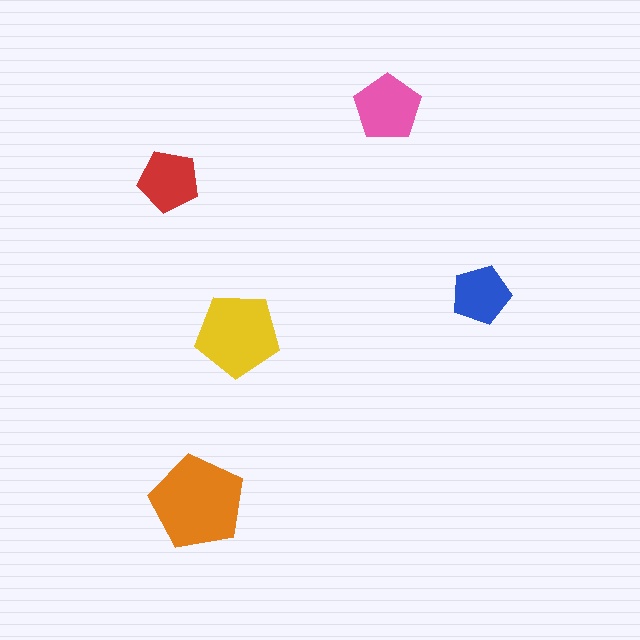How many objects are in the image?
There are 5 objects in the image.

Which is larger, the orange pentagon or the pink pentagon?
The orange one.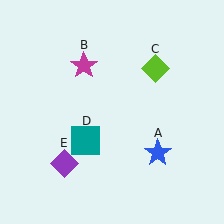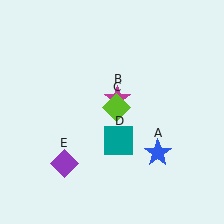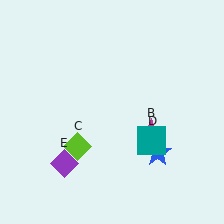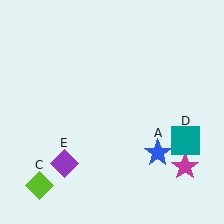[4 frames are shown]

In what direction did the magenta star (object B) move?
The magenta star (object B) moved down and to the right.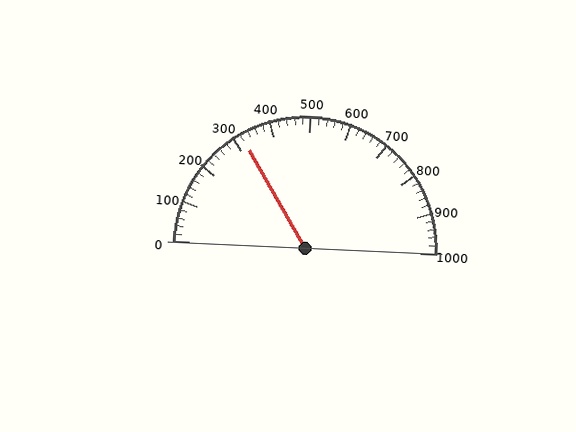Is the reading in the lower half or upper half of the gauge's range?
The reading is in the lower half of the range (0 to 1000).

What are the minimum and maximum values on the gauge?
The gauge ranges from 0 to 1000.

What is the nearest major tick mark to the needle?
The nearest major tick mark is 300.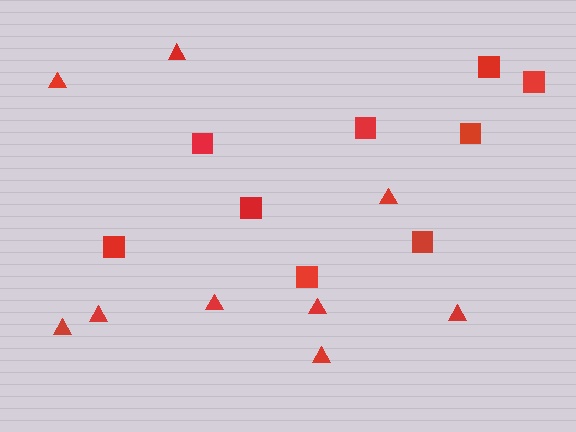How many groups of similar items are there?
There are 2 groups: one group of triangles (9) and one group of squares (9).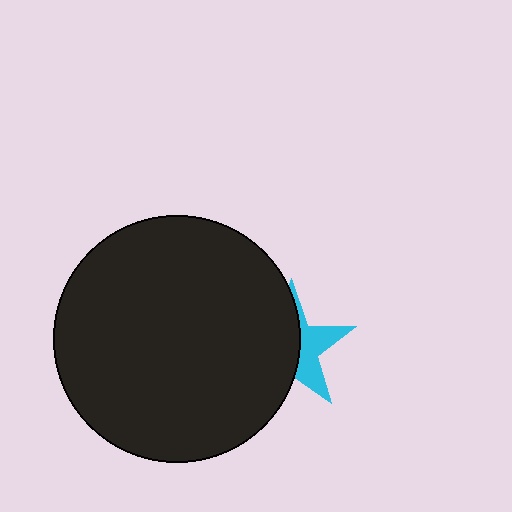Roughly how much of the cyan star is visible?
A small part of it is visible (roughly 40%).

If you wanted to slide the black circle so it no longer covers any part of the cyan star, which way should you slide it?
Slide it left — that is the most direct way to separate the two shapes.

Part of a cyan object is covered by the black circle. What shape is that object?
It is a star.